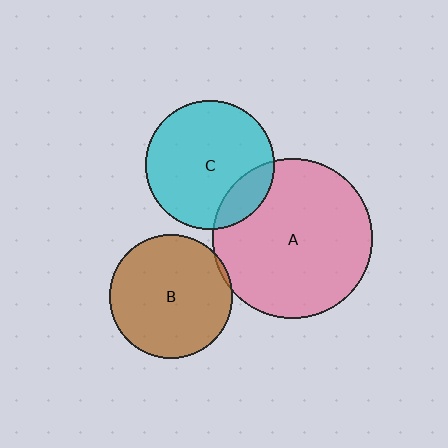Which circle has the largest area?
Circle A (pink).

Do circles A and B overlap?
Yes.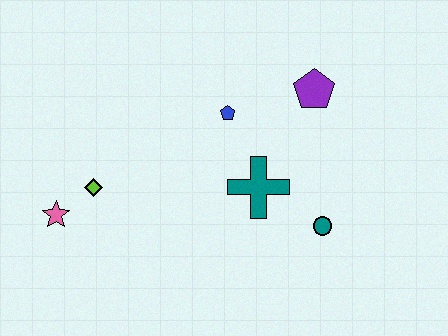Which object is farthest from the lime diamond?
The purple pentagon is farthest from the lime diamond.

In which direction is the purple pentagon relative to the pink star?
The purple pentagon is to the right of the pink star.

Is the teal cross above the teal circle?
Yes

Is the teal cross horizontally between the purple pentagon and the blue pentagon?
Yes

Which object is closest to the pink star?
The lime diamond is closest to the pink star.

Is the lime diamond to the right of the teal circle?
No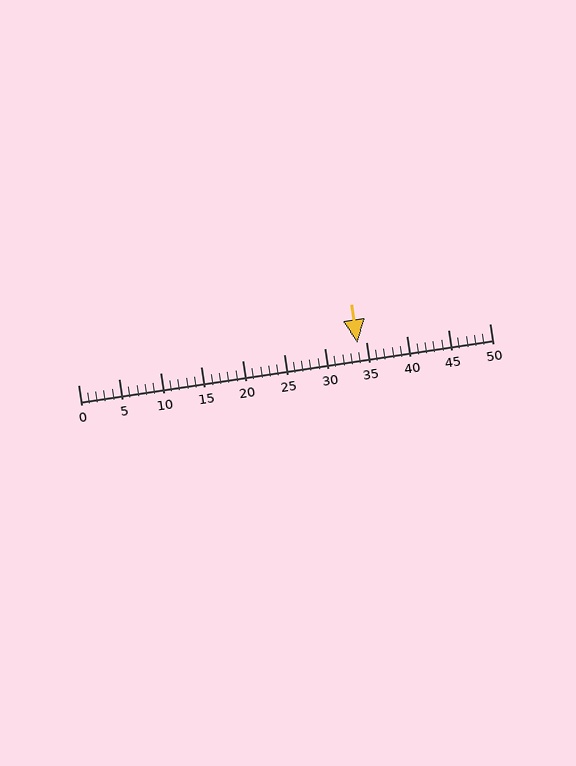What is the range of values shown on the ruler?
The ruler shows values from 0 to 50.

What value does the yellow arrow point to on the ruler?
The yellow arrow points to approximately 34.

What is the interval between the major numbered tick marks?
The major tick marks are spaced 5 units apart.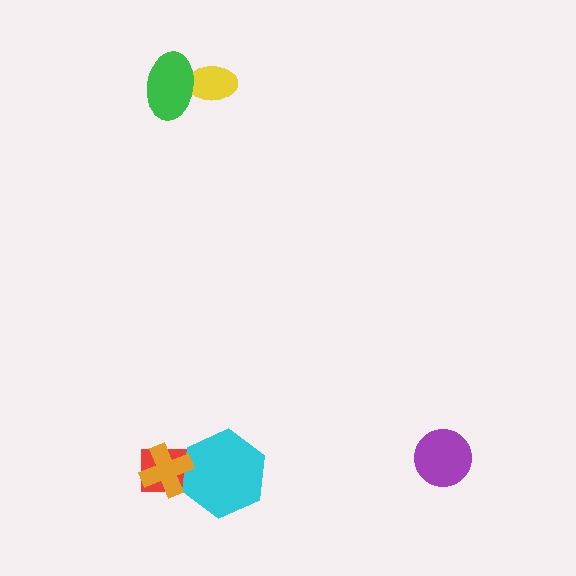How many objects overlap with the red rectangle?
2 objects overlap with the red rectangle.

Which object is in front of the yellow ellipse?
The green ellipse is in front of the yellow ellipse.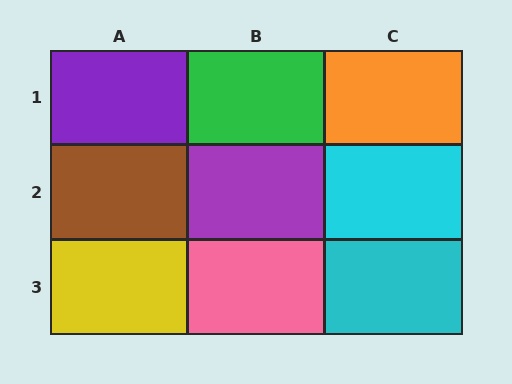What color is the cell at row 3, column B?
Pink.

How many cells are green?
1 cell is green.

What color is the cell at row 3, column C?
Cyan.